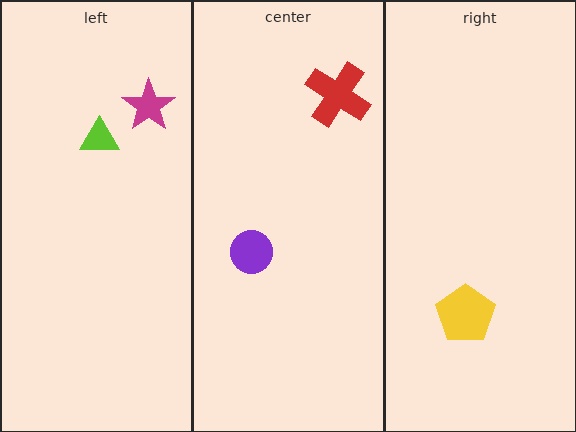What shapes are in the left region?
The magenta star, the lime triangle.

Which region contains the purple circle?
The center region.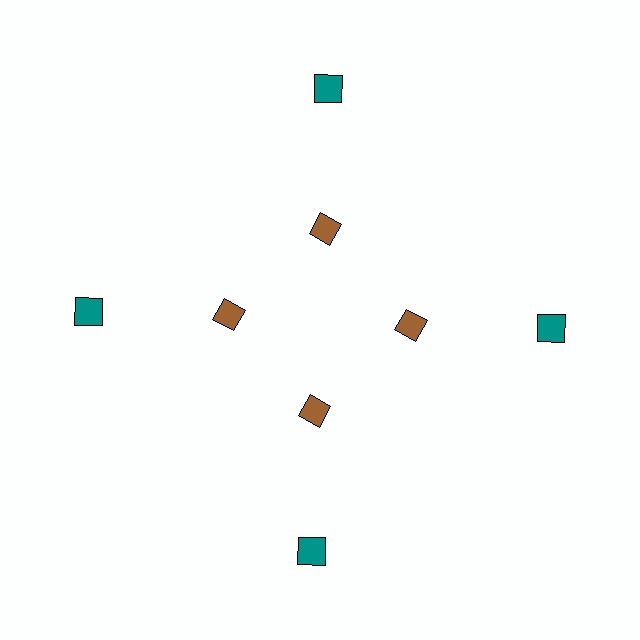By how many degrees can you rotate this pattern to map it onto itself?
The pattern maps onto itself every 90 degrees of rotation.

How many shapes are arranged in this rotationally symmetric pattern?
There are 8 shapes, arranged in 4 groups of 2.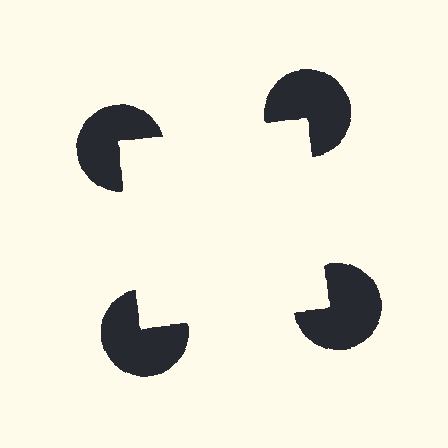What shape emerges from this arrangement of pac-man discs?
An illusory square — its edges are inferred from the aligned wedge cuts in the pac-man discs, not physically drawn.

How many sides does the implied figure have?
4 sides.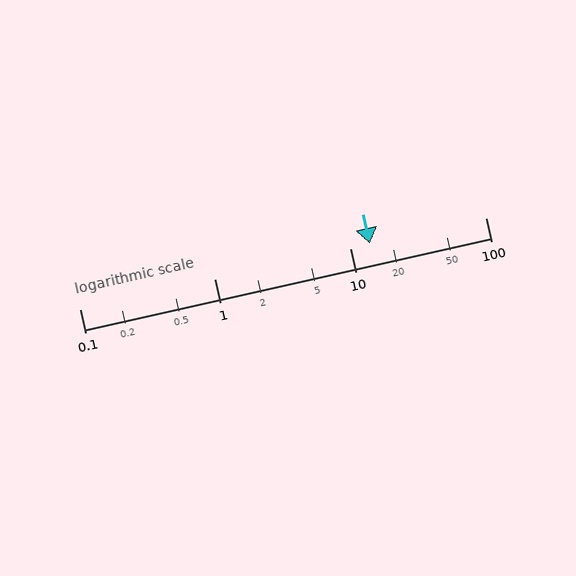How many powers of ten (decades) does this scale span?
The scale spans 3 decades, from 0.1 to 100.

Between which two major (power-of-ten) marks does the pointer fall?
The pointer is between 10 and 100.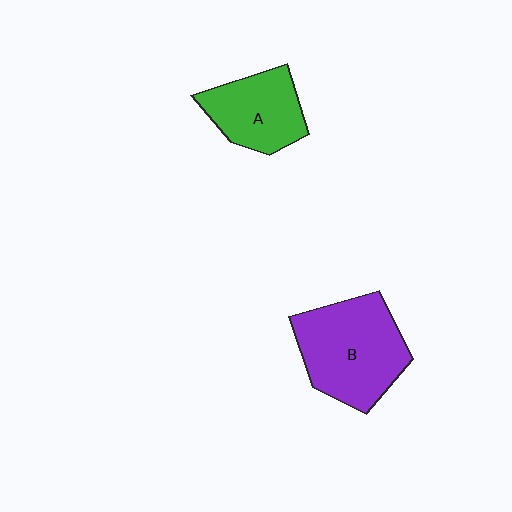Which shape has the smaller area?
Shape A (green).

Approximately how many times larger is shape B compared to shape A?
Approximately 1.5 times.